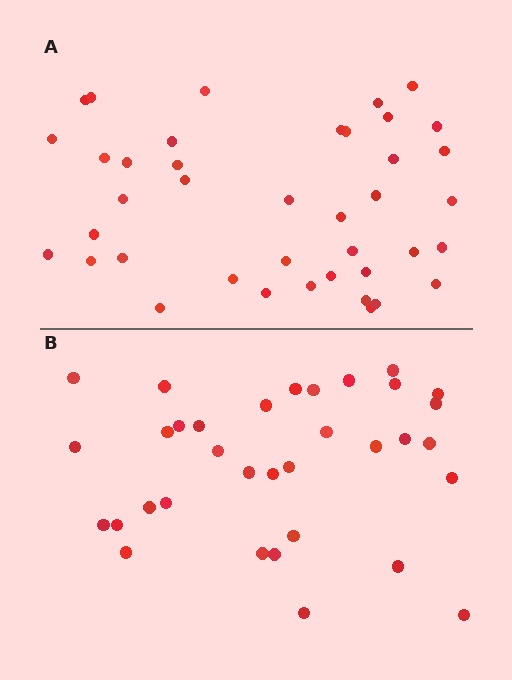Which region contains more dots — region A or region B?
Region A (the top region) has more dots.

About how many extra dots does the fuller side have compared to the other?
Region A has about 6 more dots than region B.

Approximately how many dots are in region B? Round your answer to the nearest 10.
About 30 dots. (The exact count is 34, which rounds to 30.)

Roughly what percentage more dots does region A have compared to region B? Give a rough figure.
About 20% more.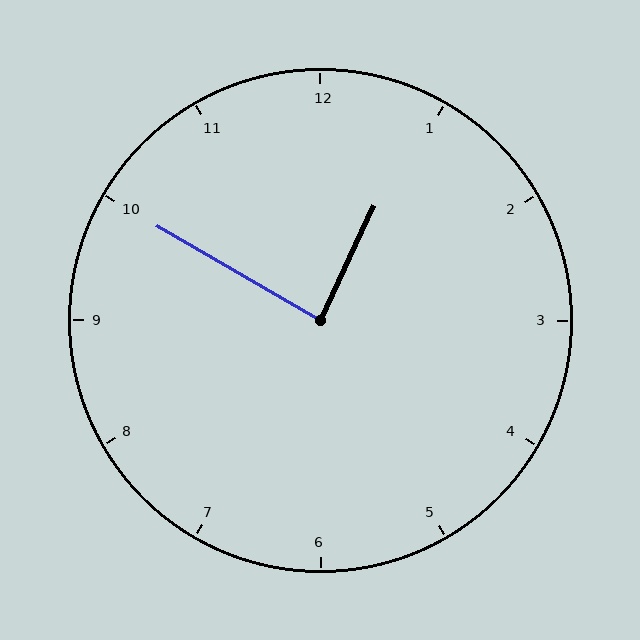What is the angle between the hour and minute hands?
Approximately 85 degrees.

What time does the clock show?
12:50.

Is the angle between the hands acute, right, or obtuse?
It is right.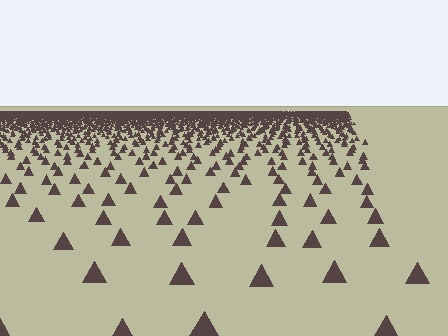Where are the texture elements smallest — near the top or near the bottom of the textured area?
Near the top.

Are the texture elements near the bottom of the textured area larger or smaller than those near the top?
Larger. Near the bottom, elements are closer to the viewer and appear at a bigger on-screen size.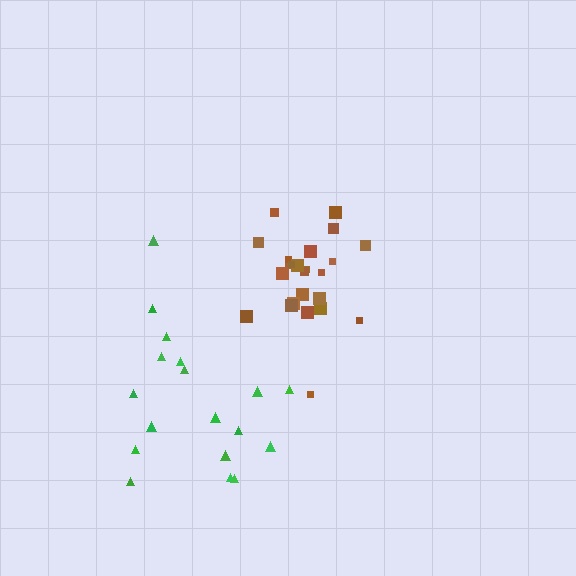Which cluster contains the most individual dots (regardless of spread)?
Brown (26).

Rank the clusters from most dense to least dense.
brown, green.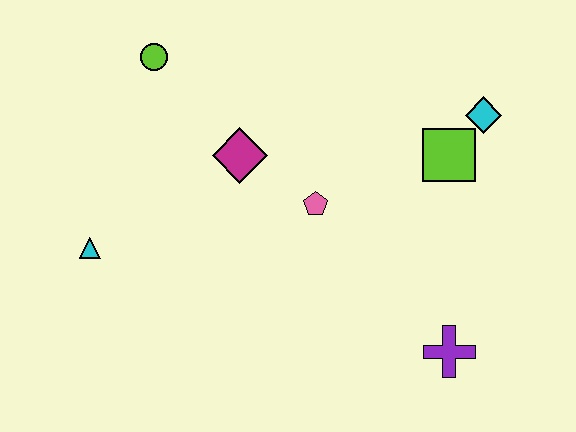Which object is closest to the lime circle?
The magenta diamond is closest to the lime circle.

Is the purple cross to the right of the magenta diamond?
Yes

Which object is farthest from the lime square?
The cyan triangle is farthest from the lime square.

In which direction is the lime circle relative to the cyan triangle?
The lime circle is above the cyan triangle.